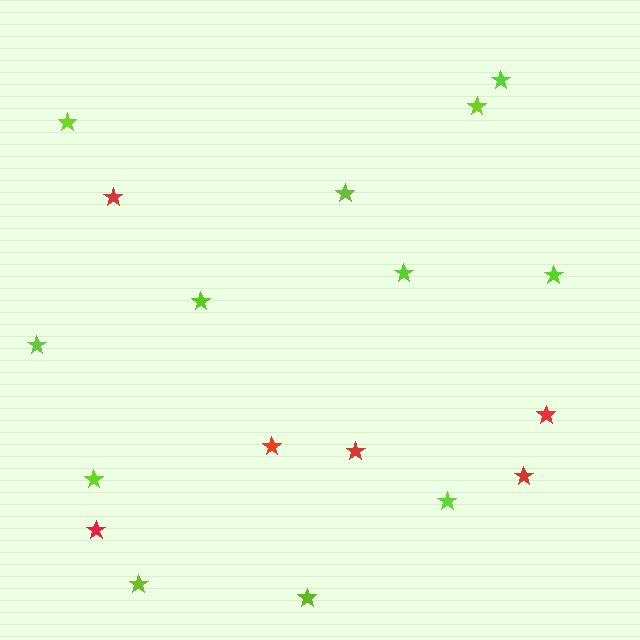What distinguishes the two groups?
There are 2 groups: one group of red stars (6) and one group of lime stars (12).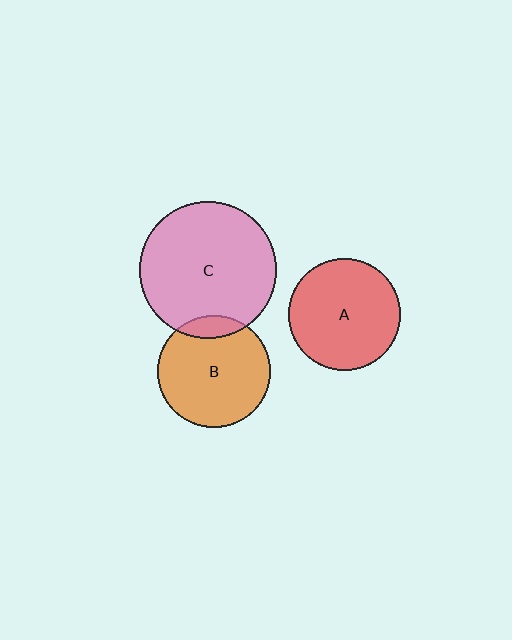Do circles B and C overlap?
Yes.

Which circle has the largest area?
Circle C (pink).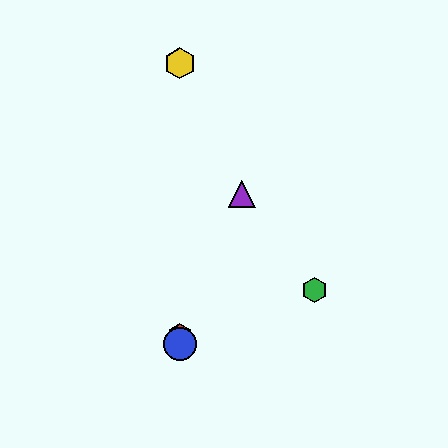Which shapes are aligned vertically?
The red hexagon, the blue circle, the yellow hexagon are aligned vertically.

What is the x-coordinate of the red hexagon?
The red hexagon is at x≈180.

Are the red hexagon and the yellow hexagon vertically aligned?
Yes, both are at x≈180.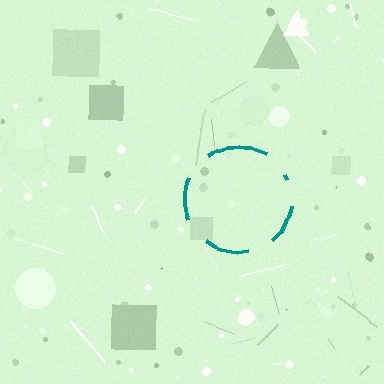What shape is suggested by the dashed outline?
The dashed outline suggests a circle.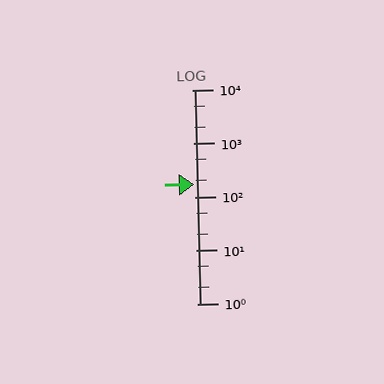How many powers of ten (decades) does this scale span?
The scale spans 4 decades, from 1 to 10000.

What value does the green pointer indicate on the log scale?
The pointer indicates approximately 170.